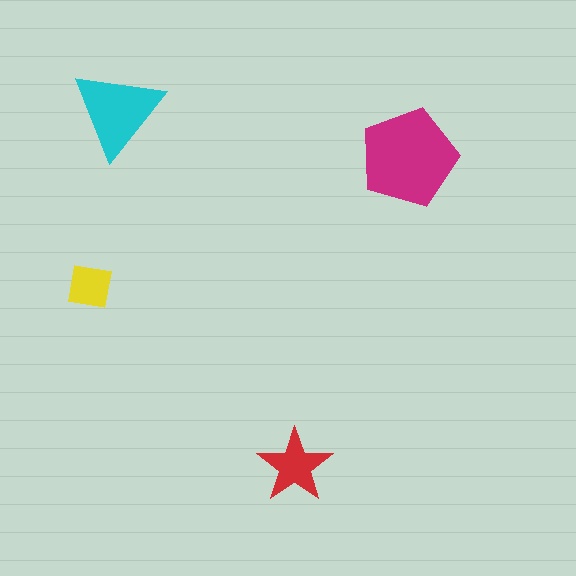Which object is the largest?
The magenta pentagon.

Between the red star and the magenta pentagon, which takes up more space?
The magenta pentagon.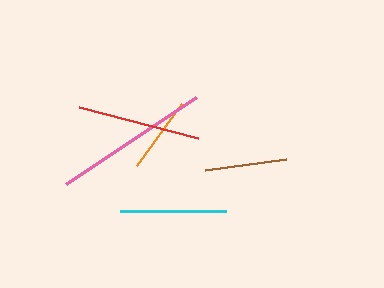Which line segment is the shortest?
The orange line is the shortest at approximately 77 pixels.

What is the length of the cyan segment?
The cyan segment is approximately 106 pixels long.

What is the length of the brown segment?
The brown segment is approximately 82 pixels long.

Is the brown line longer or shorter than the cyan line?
The cyan line is longer than the brown line.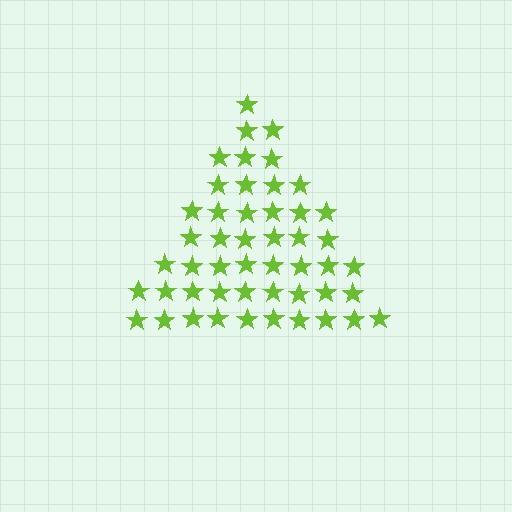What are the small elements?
The small elements are stars.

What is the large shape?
The large shape is a triangle.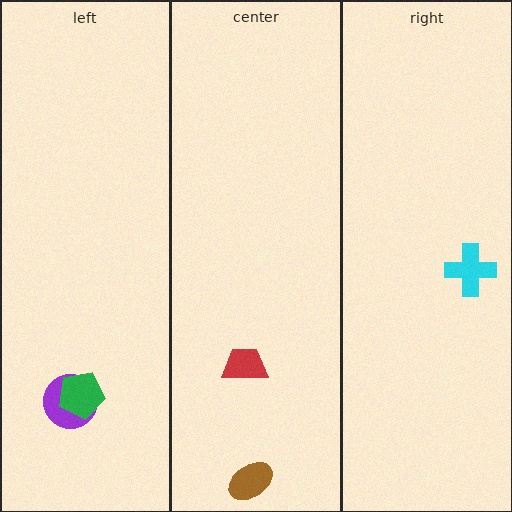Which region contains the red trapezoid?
The center region.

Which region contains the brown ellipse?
The center region.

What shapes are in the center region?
The red trapezoid, the brown ellipse.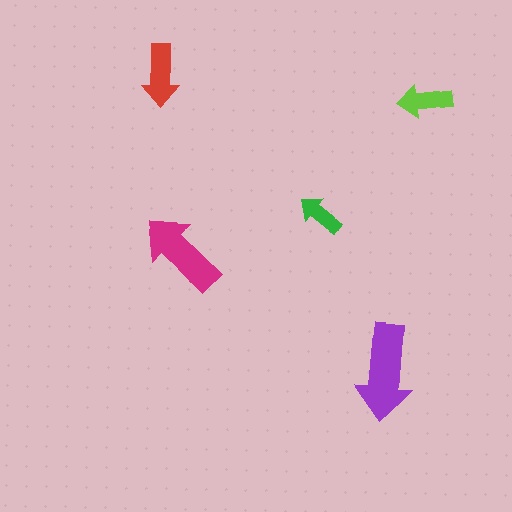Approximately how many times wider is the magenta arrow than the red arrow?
About 1.5 times wider.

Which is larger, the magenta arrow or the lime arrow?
The magenta one.